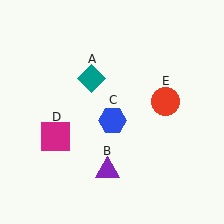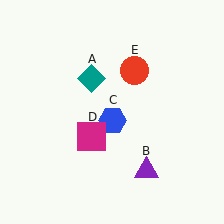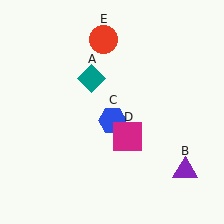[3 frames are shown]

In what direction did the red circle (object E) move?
The red circle (object E) moved up and to the left.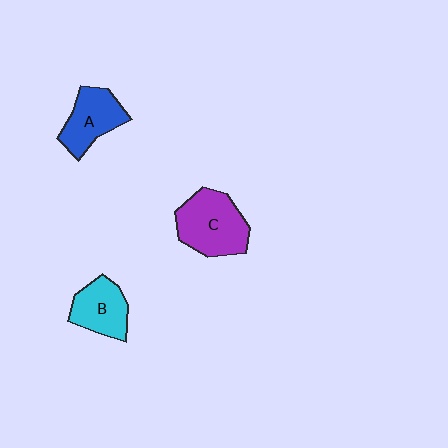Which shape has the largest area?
Shape C (purple).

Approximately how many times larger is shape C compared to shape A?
Approximately 1.3 times.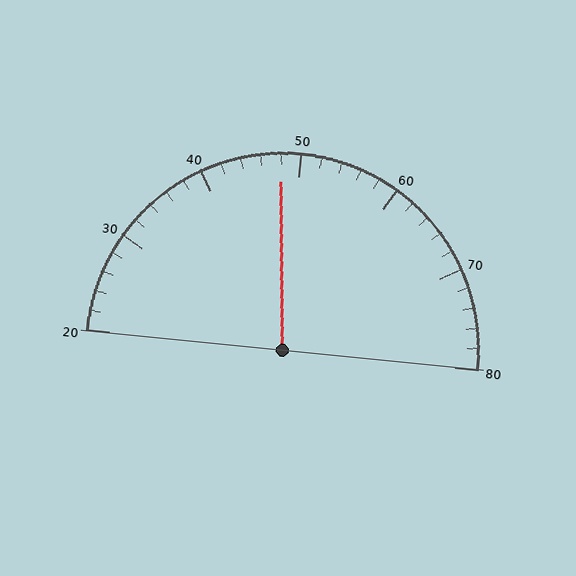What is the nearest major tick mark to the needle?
The nearest major tick mark is 50.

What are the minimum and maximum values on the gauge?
The gauge ranges from 20 to 80.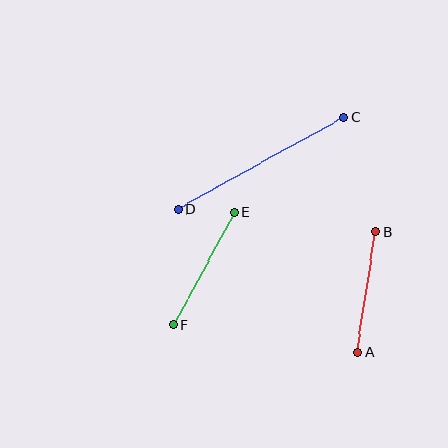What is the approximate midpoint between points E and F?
The midpoint is at approximately (204, 268) pixels.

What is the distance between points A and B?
The distance is approximately 122 pixels.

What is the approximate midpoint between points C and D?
The midpoint is at approximately (261, 164) pixels.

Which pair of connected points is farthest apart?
Points C and D are farthest apart.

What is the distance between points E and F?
The distance is approximately 128 pixels.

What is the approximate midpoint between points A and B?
The midpoint is at approximately (367, 292) pixels.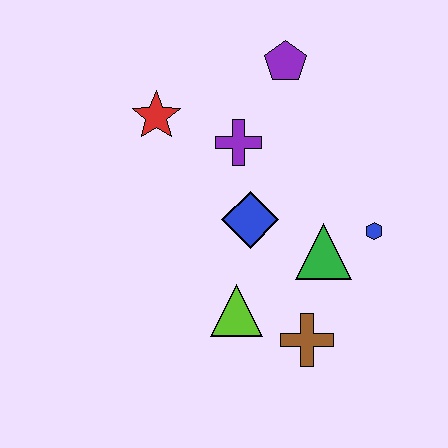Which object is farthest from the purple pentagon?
The brown cross is farthest from the purple pentagon.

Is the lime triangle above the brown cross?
Yes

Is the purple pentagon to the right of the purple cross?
Yes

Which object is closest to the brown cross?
The lime triangle is closest to the brown cross.